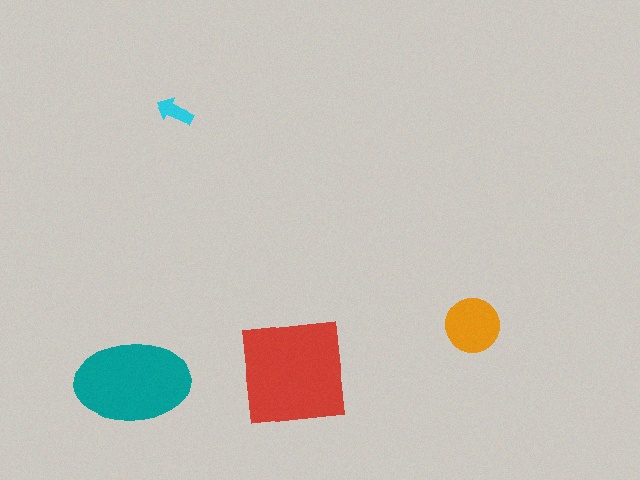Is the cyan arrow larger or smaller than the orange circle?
Smaller.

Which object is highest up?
The cyan arrow is topmost.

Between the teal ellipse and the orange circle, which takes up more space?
The teal ellipse.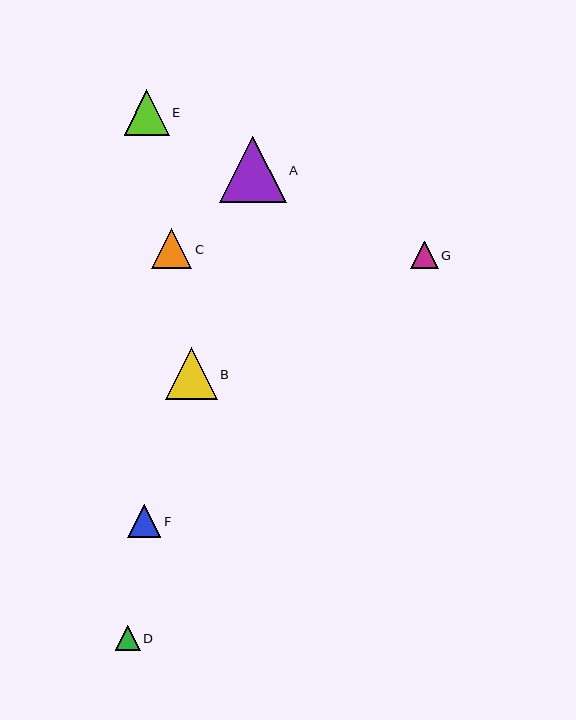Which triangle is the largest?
Triangle A is the largest with a size of approximately 66 pixels.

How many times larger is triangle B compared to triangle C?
Triangle B is approximately 1.3 times the size of triangle C.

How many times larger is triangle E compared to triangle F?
Triangle E is approximately 1.4 times the size of triangle F.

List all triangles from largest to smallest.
From largest to smallest: A, B, E, C, F, G, D.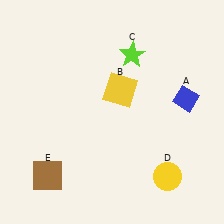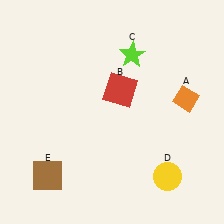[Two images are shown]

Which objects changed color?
A changed from blue to orange. B changed from yellow to red.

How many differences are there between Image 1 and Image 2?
There are 2 differences between the two images.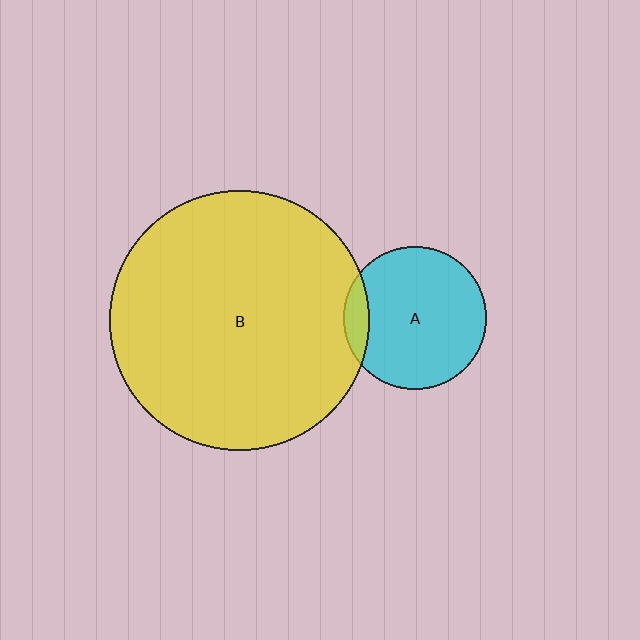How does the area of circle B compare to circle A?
Approximately 3.3 times.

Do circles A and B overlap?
Yes.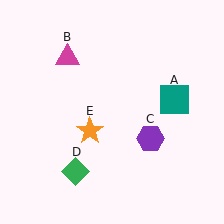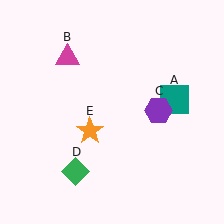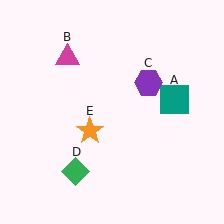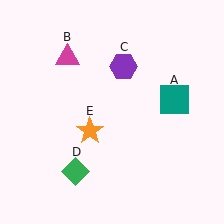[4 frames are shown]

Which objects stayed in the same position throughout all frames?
Teal square (object A) and magenta triangle (object B) and green diamond (object D) and orange star (object E) remained stationary.